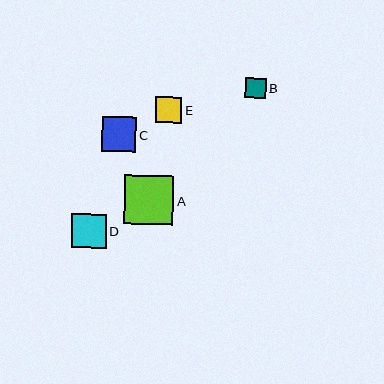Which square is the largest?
Square A is the largest with a size of approximately 49 pixels.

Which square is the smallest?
Square B is the smallest with a size of approximately 21 pixels.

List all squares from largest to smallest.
From largest to smallest: A, C, D, E, B.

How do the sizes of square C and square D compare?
Square C and square D are approximately the same size.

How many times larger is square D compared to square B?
Square D is approximately 1.7 times the size of square B.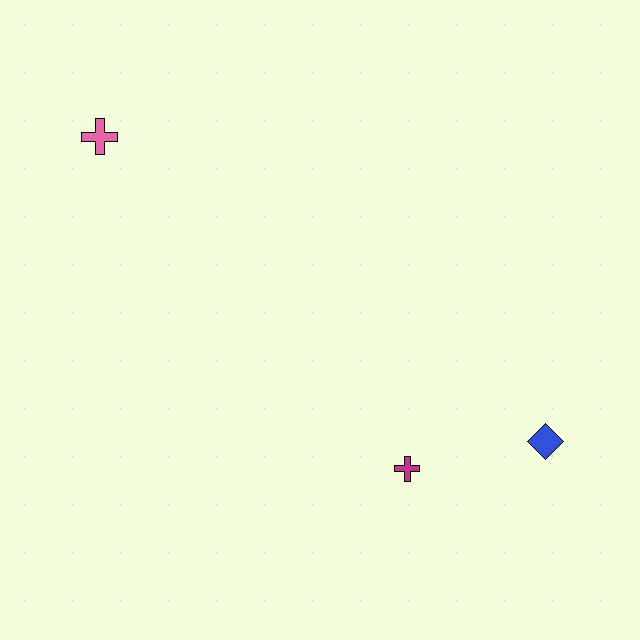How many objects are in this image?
There are 3 objects.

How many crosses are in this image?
There are 2 crosses.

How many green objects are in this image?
There are no green objects.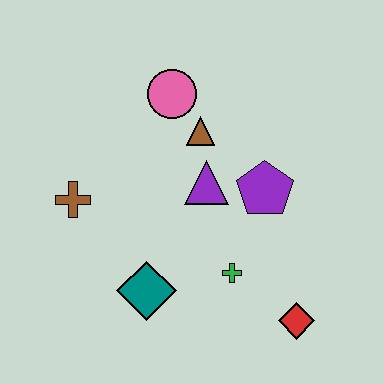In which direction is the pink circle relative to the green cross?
The pink circle is above the green cross.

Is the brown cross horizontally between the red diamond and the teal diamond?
No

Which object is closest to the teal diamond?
The green cross is closest to the teal diamond.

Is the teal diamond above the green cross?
No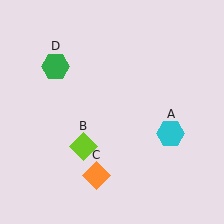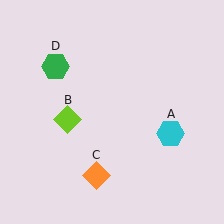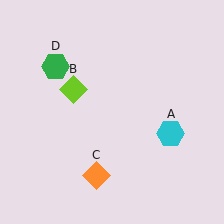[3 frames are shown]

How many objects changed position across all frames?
1 object changed position: lime diamond (object B).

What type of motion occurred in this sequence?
The lime diamond (object B) rotated clockwise around the center of the scene.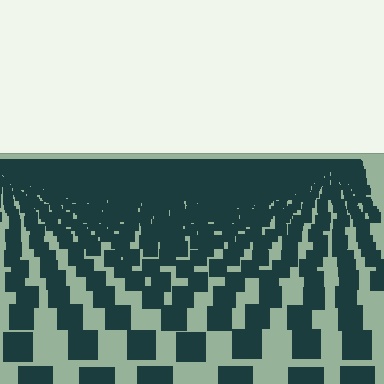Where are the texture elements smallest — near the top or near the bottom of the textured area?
Near the top.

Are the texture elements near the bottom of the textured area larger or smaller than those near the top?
Larger. Near the bottom, elements are closer to the viewer and appear at a bigger on-screen size.